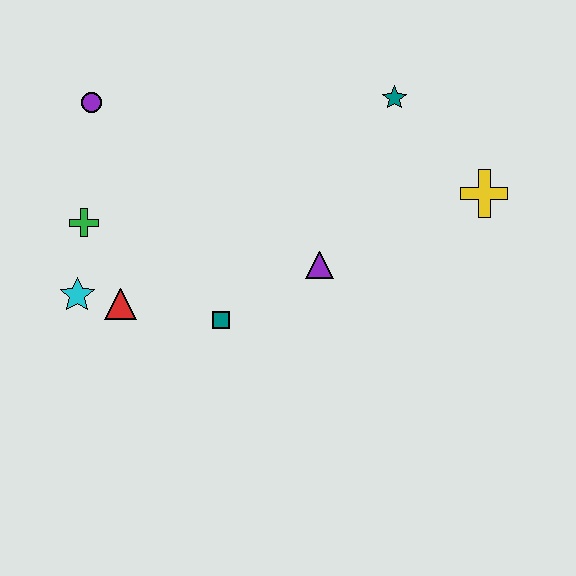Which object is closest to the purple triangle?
The teal square is closest to the purple triangle.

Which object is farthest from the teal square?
The yellow cross is farthest from the teal square.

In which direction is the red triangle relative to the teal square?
The red triangle is to the left of the teal square.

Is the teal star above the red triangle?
Yes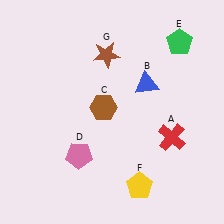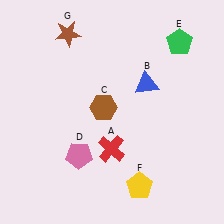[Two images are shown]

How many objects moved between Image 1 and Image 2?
2 objects moved between the two images.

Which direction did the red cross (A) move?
The red cross (A) moved left.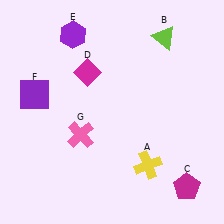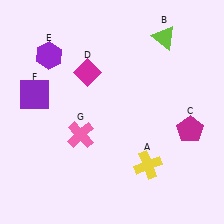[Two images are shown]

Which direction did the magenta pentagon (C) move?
The magenta pentagon (C) moved up.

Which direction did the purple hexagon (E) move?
The purple hexagon (E) moved left.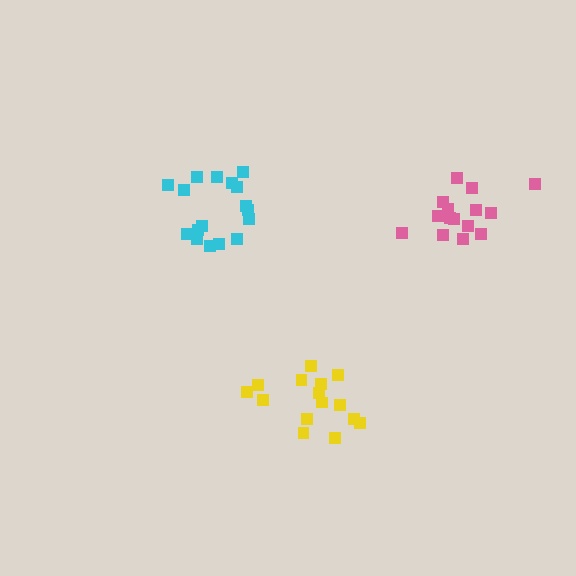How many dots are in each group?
Group 1: 17 dots, Group 2: 15 dots, Group 3: 15 dots (47 total).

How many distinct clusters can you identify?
There are 3 distinct clusters.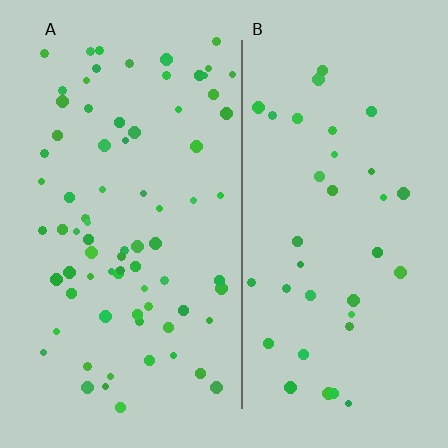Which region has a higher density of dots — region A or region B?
A (the left).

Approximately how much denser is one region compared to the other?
Approximately 2.1× — region A over region B.